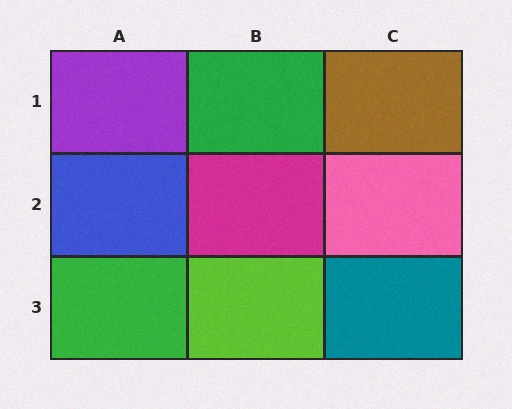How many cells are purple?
1 cell is purple.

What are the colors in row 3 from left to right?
Green, lime, teal.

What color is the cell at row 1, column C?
Brown.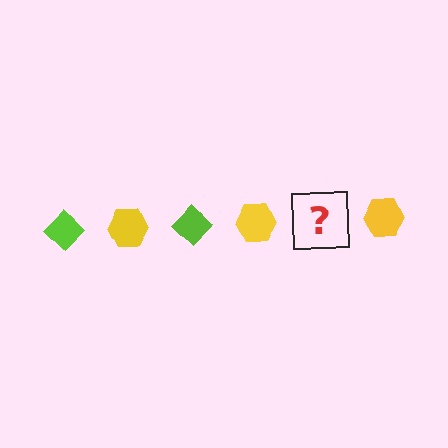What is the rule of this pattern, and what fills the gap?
The rule is that the pattern alternates between lime diamond and yellow hexagon. The gap should be filled with a lime diamond.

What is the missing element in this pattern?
The missing element is a lime diamond.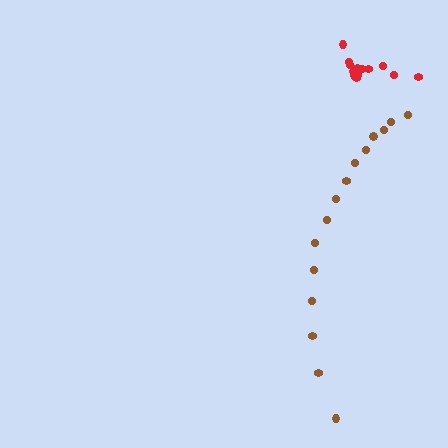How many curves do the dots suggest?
There are 2 distinct paths.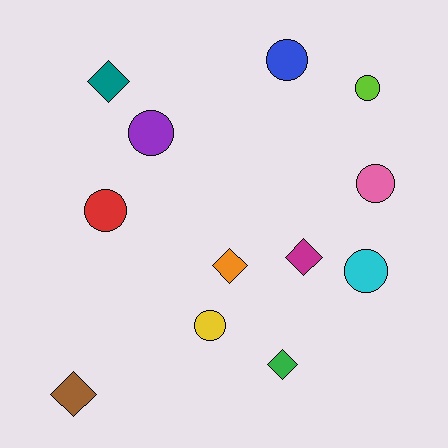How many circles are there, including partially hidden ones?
There are 7 circles.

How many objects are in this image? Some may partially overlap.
There are 12 objects.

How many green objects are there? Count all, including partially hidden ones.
There is 1 green object.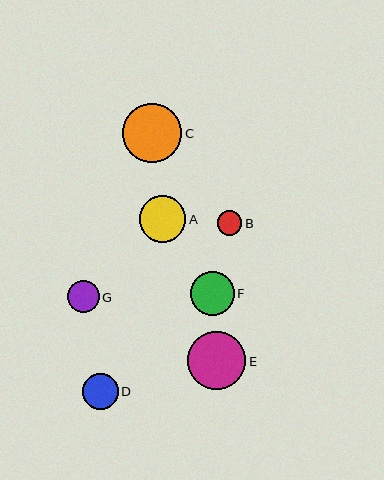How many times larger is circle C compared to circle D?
Circle C is approximately 1.6 times the size of circle D.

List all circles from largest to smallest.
From largest to smallest: C, E, A, F, D, G, B.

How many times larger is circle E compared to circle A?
Circle E is approximately 1.2 times the size of circle A.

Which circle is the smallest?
Circle B is the smallest with a size of approximately 24 pixels.